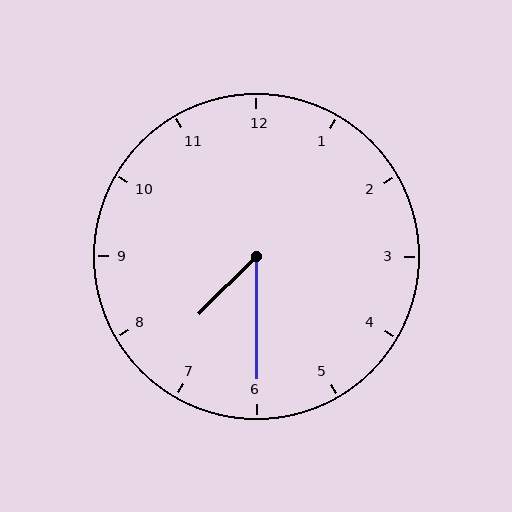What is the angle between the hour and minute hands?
Approximately 45 degrees.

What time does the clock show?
7:30.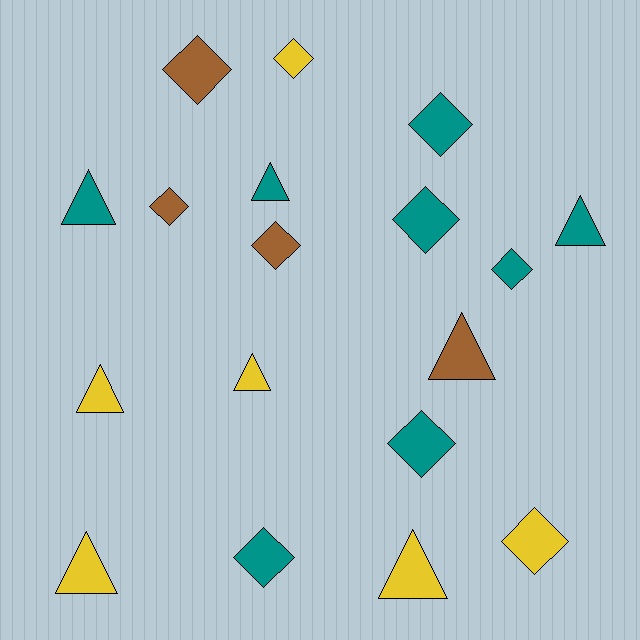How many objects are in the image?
There are 18 objects.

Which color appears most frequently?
Teal, with 8 objects.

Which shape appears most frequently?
Diamond, with 10 objects.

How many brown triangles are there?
There is 1 brown triangle.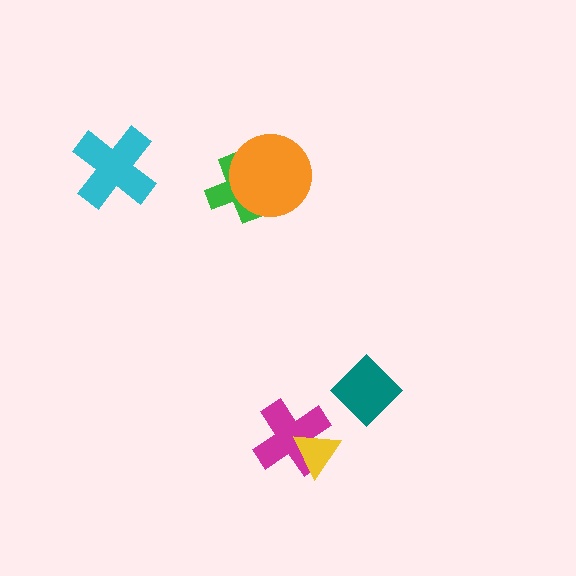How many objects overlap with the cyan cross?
0 objects overlap with the cyan cross.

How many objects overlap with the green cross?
1 object overlaps with the green cross.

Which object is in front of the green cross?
The orange circle is in front of the green cross.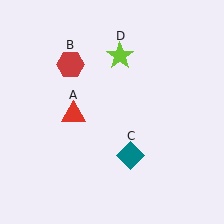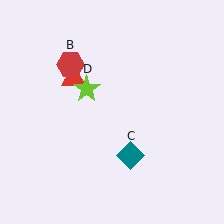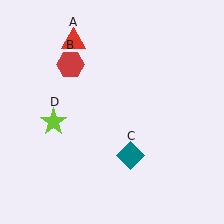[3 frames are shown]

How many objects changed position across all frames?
2 objects changed position: red triangle (object A), lime star (object D).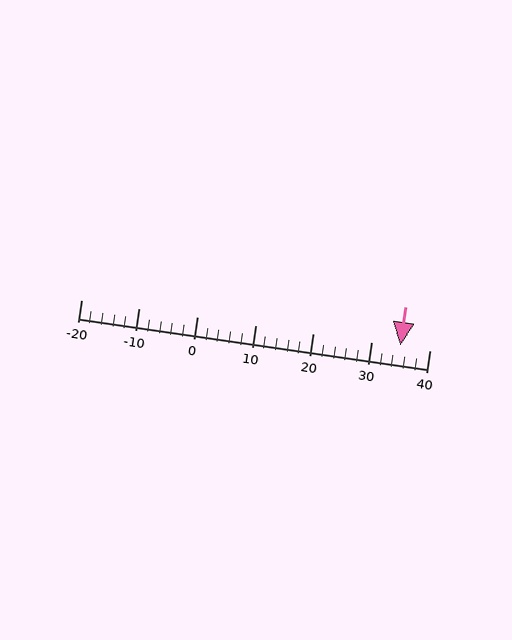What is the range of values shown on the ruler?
The ruler shows values from -20 to 40.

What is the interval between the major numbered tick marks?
The major tick marks are spaced 10 units apart.